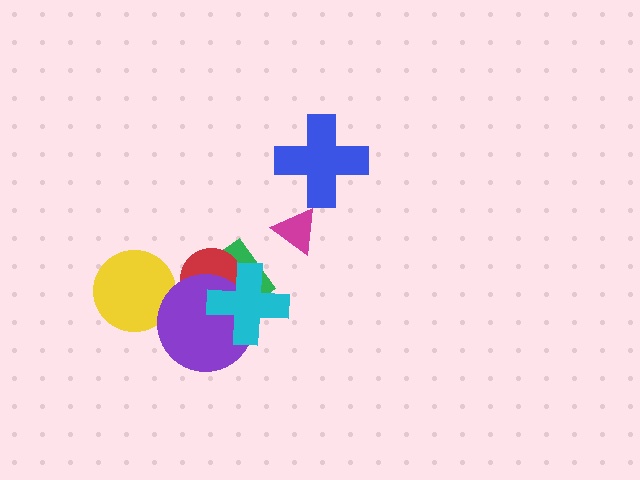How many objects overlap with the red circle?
3 objects overlap with the red circle.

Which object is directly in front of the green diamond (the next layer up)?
The red circle is directly in front of the green diamond.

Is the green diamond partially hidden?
Yes, it is partially covered by another shape.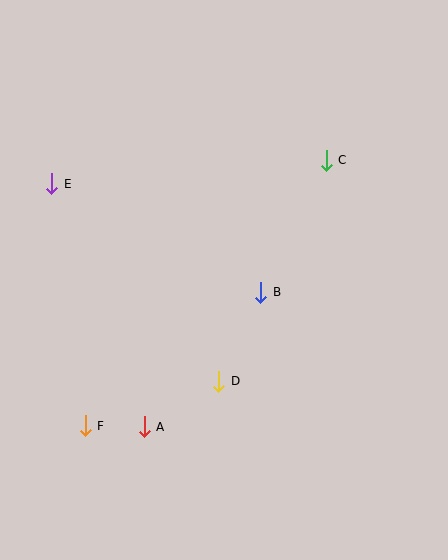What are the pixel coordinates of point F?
Point F is at (85, 426).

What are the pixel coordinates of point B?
Point B is at (261, 292).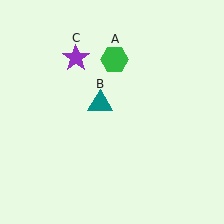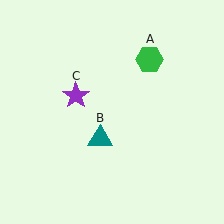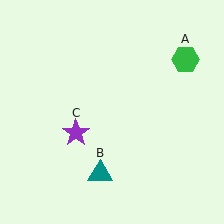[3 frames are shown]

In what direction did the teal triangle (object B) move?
The teal triangle (object B) moved down.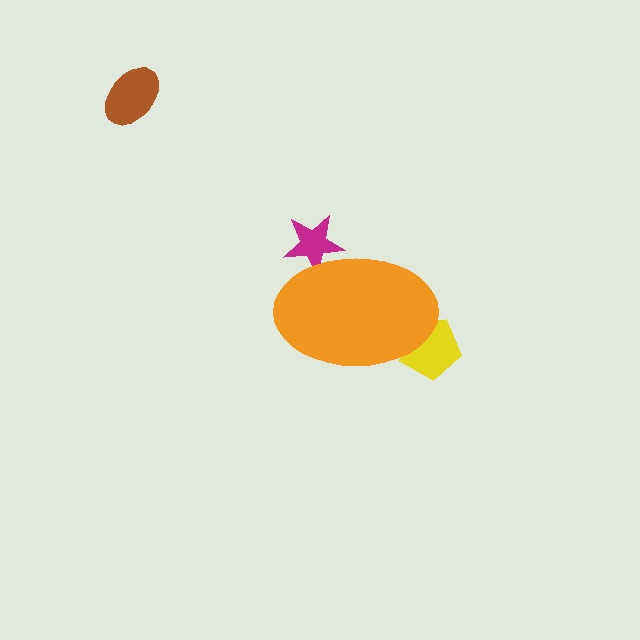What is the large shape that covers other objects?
An orange ellipse.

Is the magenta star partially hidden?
Yes, the magenta star is partially hidden behind the orange ellipse.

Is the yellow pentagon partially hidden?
Yes, the yellow pentagon is partially hidden behind the orange ellipse.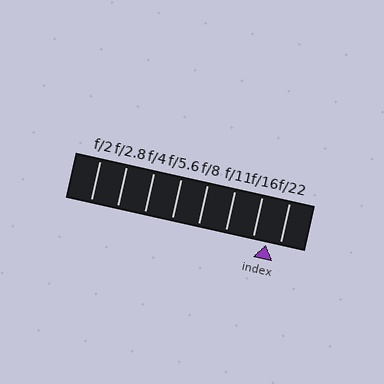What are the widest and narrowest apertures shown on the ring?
The widest aperture shown is f/2 and the narrowest is f/22.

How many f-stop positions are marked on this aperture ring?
There are 8 f-stop positions marked.